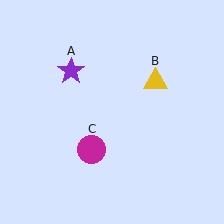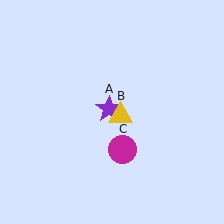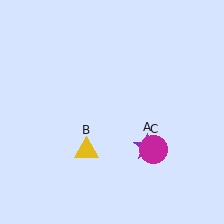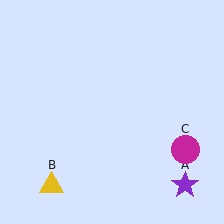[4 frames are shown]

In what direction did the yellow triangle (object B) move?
The yellow triangle (object B) moved down and to the left.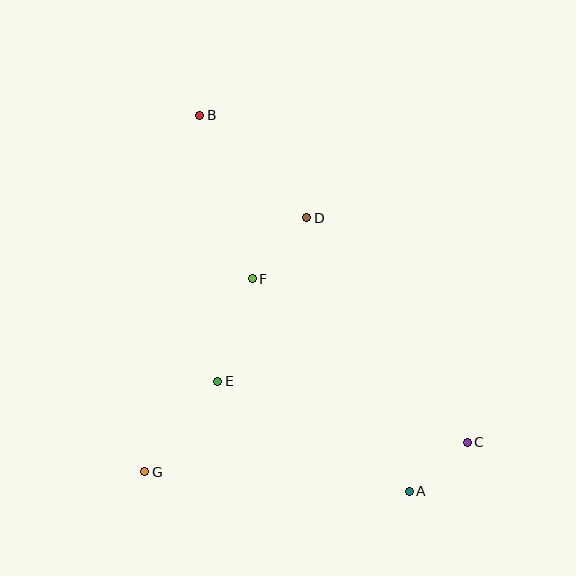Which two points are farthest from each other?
Points A and B are farthest from each other.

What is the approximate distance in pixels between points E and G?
The distance between E and G is approximately 116 pixels.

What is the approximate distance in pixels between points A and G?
The distance between A and G is approximately 265 pixels.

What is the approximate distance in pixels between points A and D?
The distance between A and D is approximately 292 pixels.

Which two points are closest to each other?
Points A and C are closest to each other.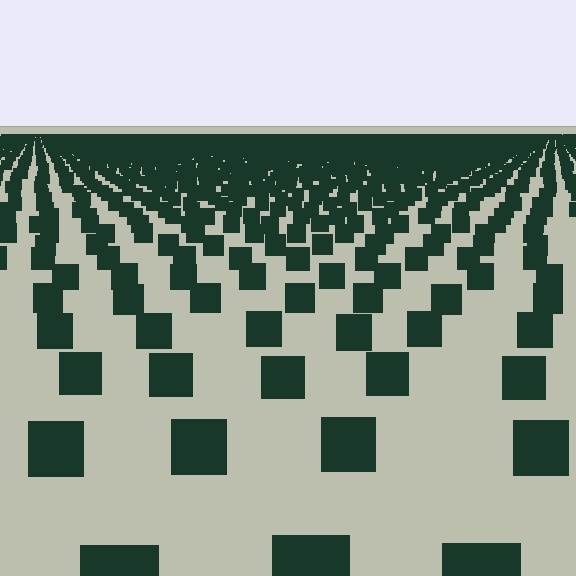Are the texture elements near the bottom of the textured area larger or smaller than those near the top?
Larger. Near the bottom, elements are closer to the viewer and appear at a bigger on-screen size.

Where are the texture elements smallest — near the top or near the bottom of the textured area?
Near the top.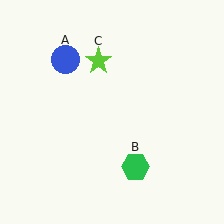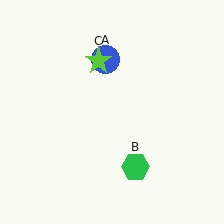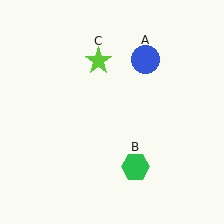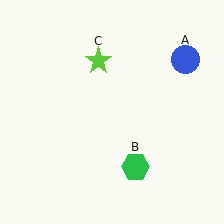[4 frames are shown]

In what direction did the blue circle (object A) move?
The blue circle (object A) moved right.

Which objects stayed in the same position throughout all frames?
Green hexagon (object B) and lime star (object C) remained stationary.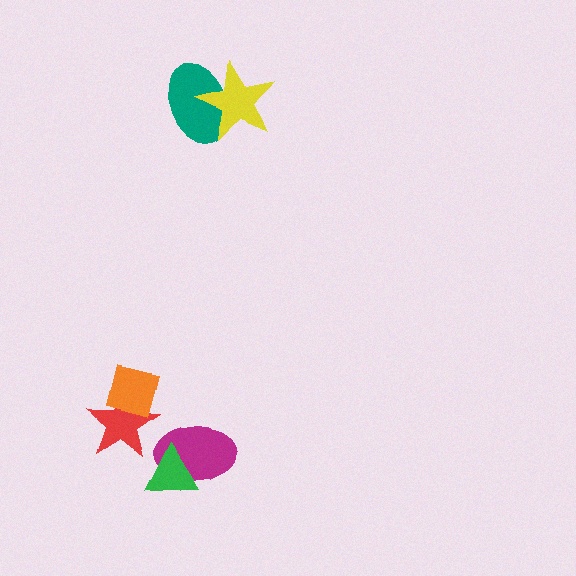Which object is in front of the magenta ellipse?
The green triangle is in front of the magenta ellipse.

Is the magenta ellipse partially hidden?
Yes, it is partially covered by another shape.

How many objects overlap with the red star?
1 object overlaps with the red star.